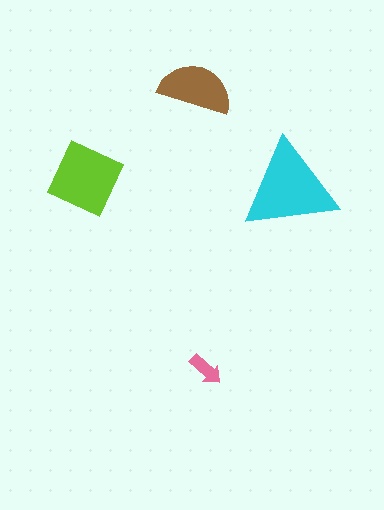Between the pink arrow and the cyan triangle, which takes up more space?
The cyan triangle.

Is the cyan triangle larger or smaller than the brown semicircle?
Larger.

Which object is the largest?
The cyan triangle.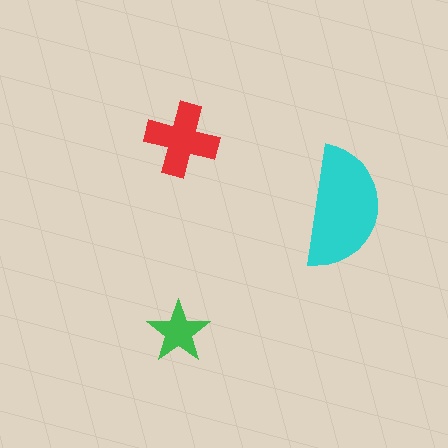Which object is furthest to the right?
The cyan semicircle is rightmost.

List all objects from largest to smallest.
The cyan semicircle, the red cross, the green star.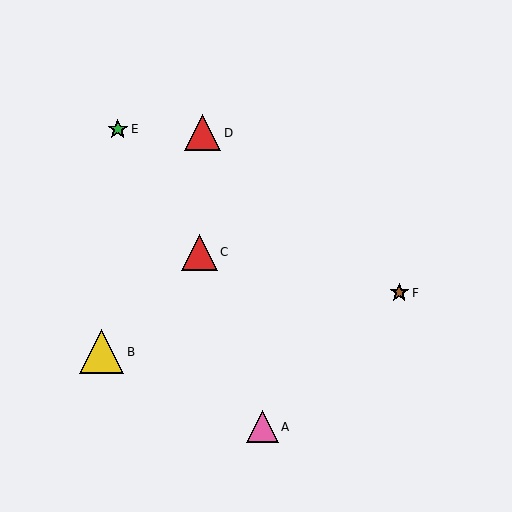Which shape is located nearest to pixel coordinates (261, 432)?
The pink triangle (labeled A) at (262, 427) is nearest to that location.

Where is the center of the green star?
The center of the green star is at (118, 129).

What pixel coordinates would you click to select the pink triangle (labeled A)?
Click at (262, 427) to select the pink triangle A.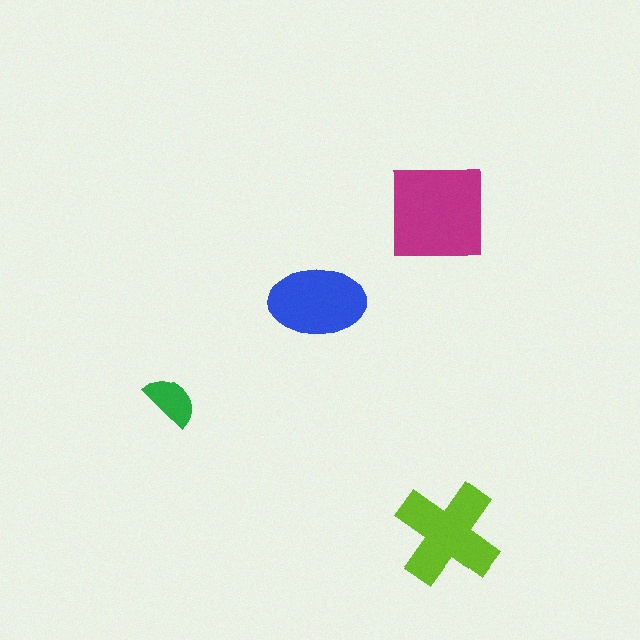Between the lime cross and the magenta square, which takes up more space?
The magenta square.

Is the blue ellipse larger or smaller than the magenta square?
Smaller.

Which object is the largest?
The magenta square.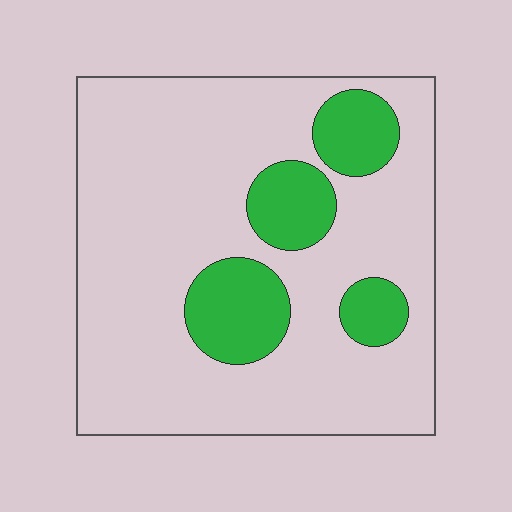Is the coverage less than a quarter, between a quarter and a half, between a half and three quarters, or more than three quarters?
Less than a quarter.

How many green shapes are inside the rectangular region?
4.